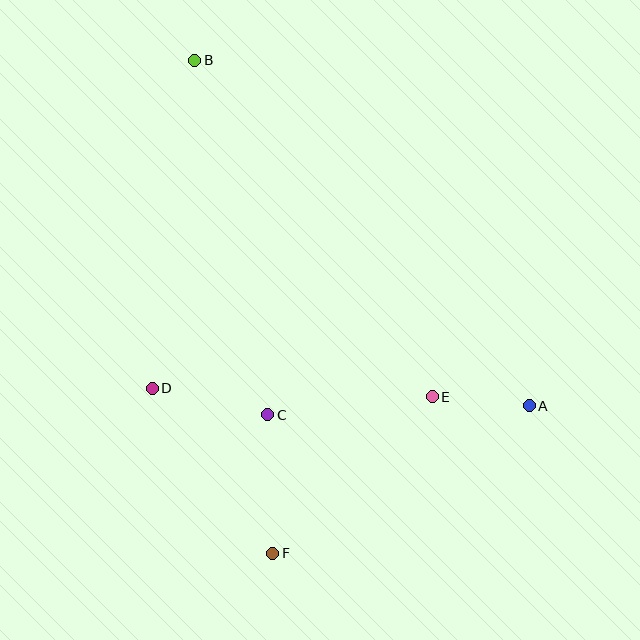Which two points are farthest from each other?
Points B and F are farthest from each other.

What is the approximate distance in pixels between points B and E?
The distance between B and E is approximately 412 pixels.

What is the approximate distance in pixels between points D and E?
The distance between D and E is approximately 280 pixels.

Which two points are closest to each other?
Points A and E are closest to each other.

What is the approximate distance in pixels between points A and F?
The distance between A and F is approximately 296 pixels.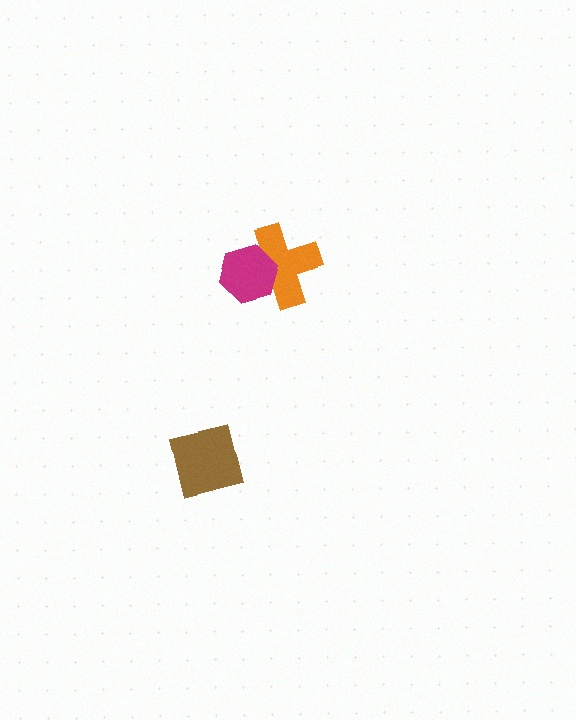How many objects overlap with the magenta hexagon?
1 object overlaps with the magenta hexagon.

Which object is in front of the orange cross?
The magenta hexagon is in front of the orange cross.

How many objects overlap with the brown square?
0 objects overlap with the brown square.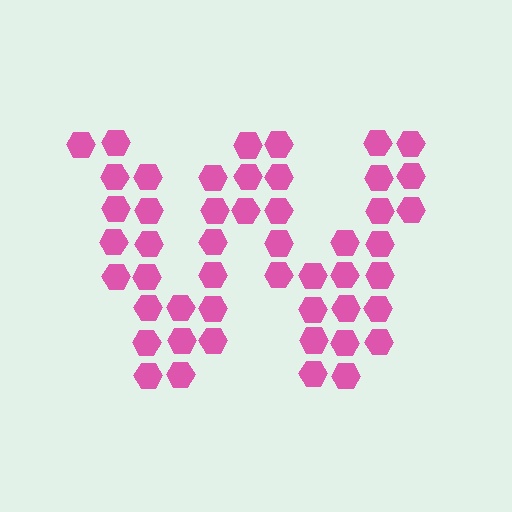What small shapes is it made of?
It is made of small hexagons.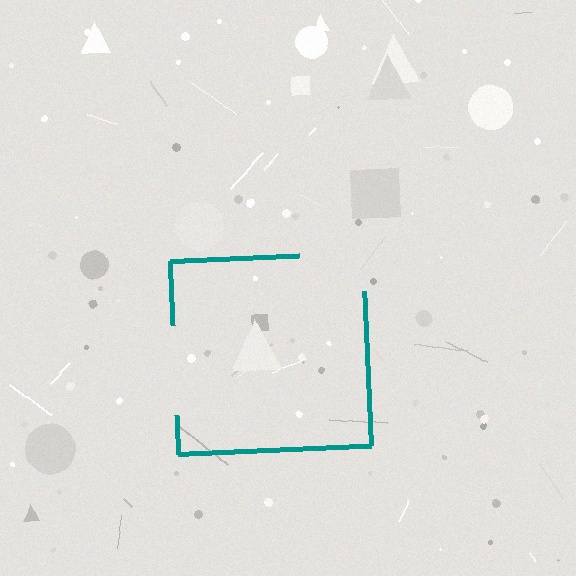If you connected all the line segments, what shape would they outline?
They would outline a square.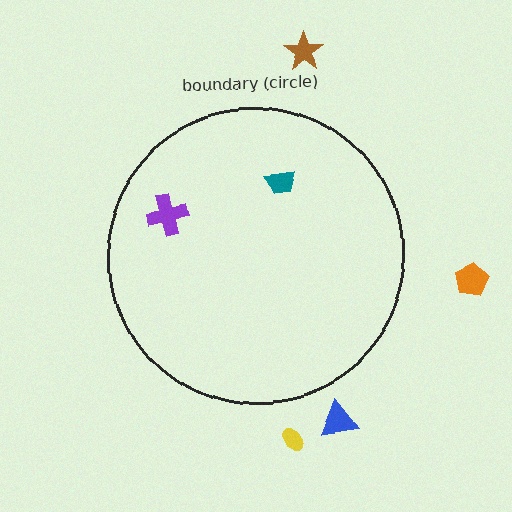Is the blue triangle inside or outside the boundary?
Outside.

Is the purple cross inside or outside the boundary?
Inside.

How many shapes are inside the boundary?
2 inside, 4 outside.